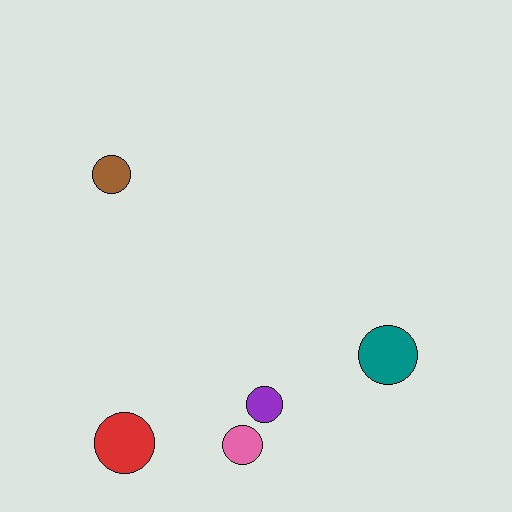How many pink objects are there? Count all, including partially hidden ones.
There is 1 pink object.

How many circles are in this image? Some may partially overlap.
There are 5 circles.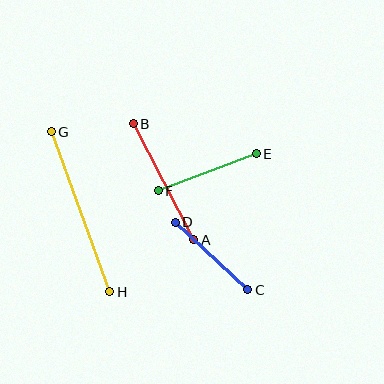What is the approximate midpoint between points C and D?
The midpoint is at approximately (211, 256) pixels.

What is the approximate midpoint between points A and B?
The midpoint is at approximately (164, 182) pixels.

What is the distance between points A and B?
The distance is approximately 131 pixels.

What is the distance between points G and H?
The distance is approximately 170 pixels.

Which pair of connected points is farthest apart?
Points G and H are farthest apart.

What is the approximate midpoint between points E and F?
The midpoint is at approximately (207, 172) pixels.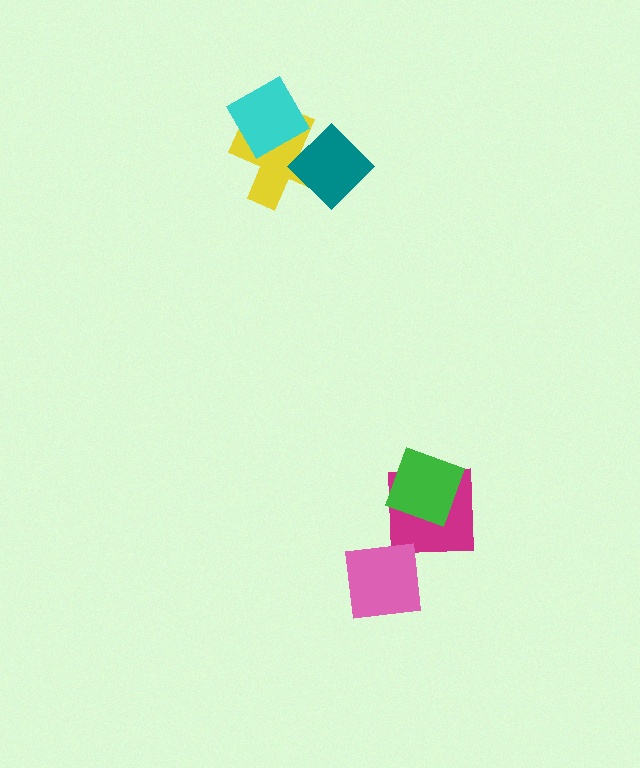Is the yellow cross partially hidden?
Yes, it is partially covered by another shape.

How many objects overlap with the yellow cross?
2 objects overlap with the yellow cross.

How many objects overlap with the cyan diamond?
1 object overlaps with the cyan diamond.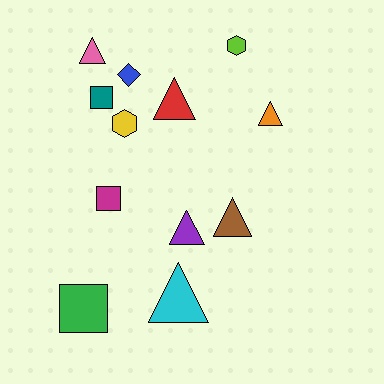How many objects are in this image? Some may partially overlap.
There are 12 objects.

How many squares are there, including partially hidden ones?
There are 3 squares.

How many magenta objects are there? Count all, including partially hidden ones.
There is 1 magenta object.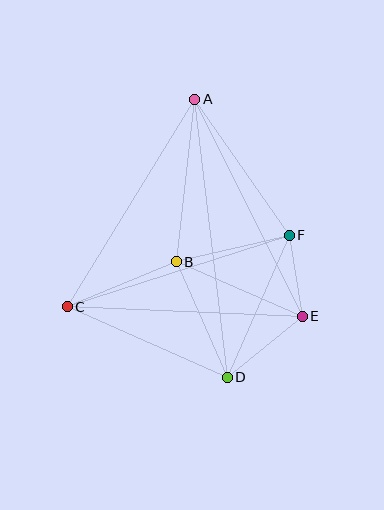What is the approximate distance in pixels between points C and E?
The distance between C and E is approximately 235 pixels.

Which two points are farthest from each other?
Points A and D are farthest from each other.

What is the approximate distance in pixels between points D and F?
The distance between D and F is approximately 155 pixels.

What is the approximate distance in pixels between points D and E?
The distance between D and E is approximately 97 pixels.